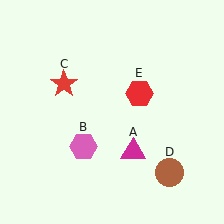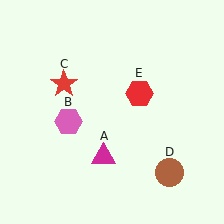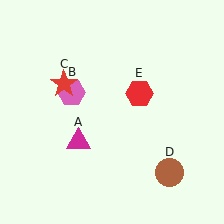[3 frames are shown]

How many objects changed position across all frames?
2 objects changed position: magenta triangle (object A), pink hexagon (object B).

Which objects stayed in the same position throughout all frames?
Red star (object C) and brown circle (object D) and red hexagon (object E) remained stationary.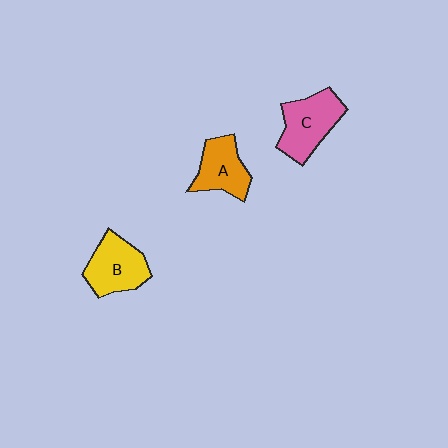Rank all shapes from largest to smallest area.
From largest to smallest: C (pink), B (yellow), A (orange).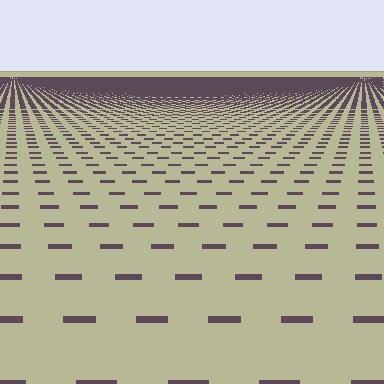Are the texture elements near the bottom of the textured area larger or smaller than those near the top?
Larger. Near the bottom, elements are closer to the viewer and appear at a bigger on-screen size.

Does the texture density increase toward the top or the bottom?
Density increases toward the top.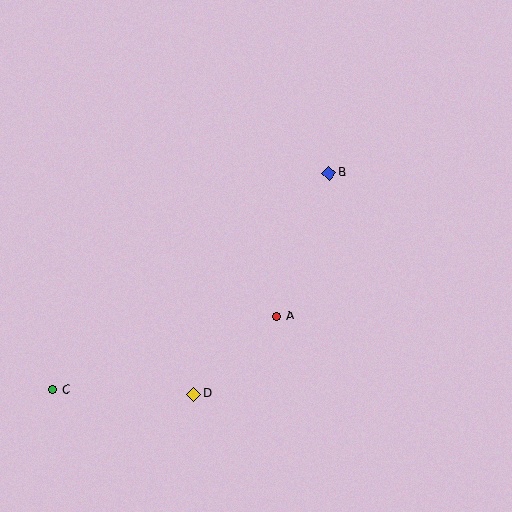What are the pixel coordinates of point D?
Point D is at (194, 394).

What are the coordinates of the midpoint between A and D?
The midpoint between A and D is at (235, 355).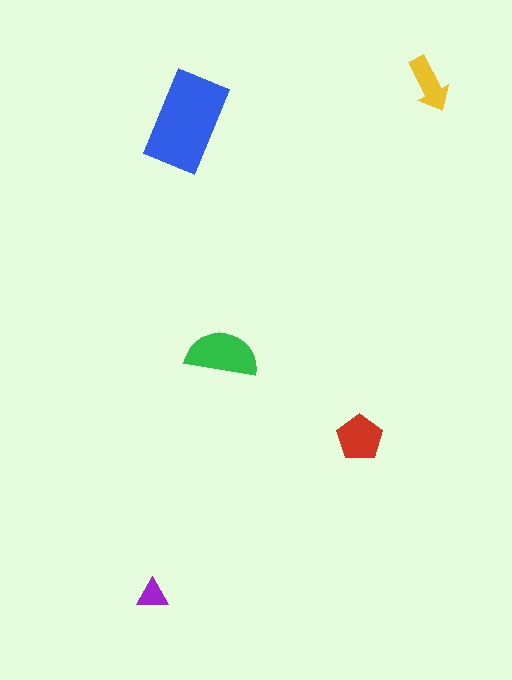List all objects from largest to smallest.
The blue rectangle, the green semicircle, the red pentagon, the yellow arrow, the purple triangle.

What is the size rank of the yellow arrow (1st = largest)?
4th.